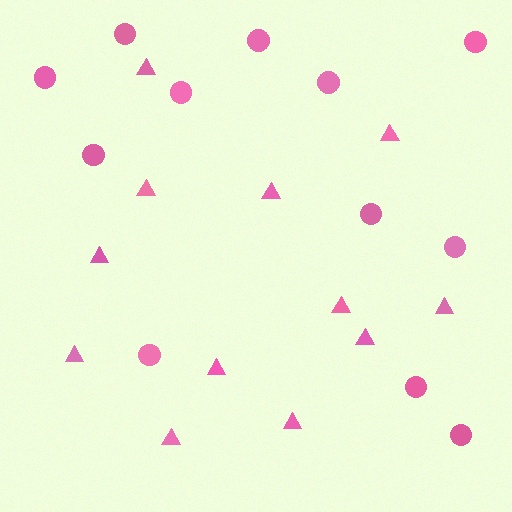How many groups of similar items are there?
There are 2 groups: one group of triangles (12) and one group of circles (12).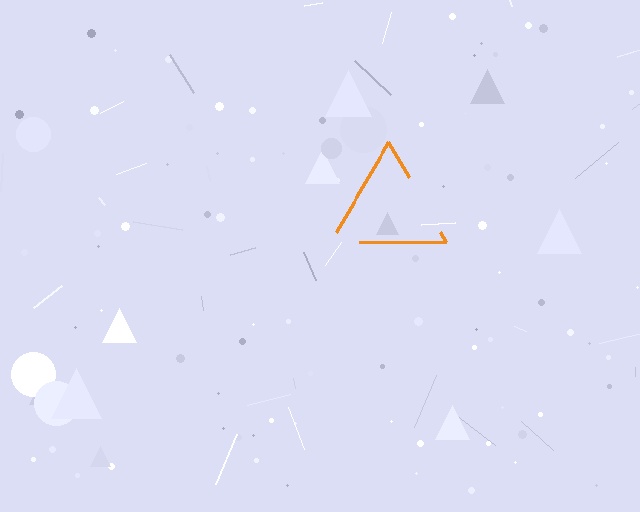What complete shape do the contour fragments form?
The contour fragments form a triangle.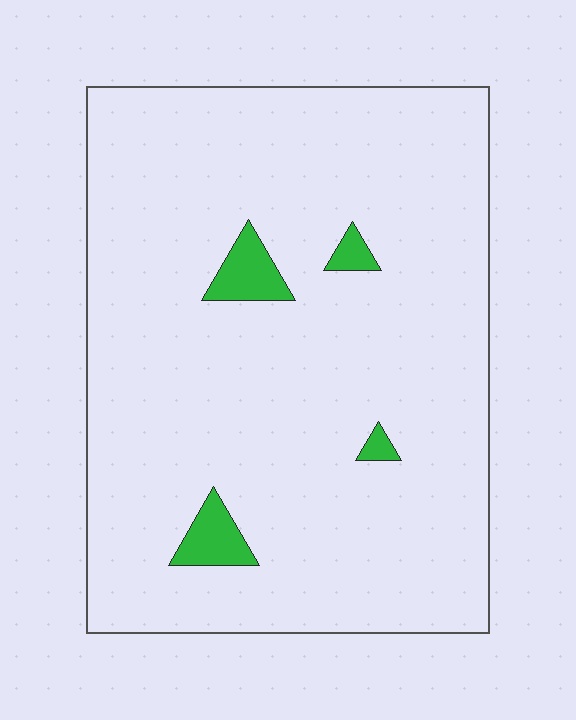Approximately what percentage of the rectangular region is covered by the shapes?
Approximately 5%.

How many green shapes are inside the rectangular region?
4.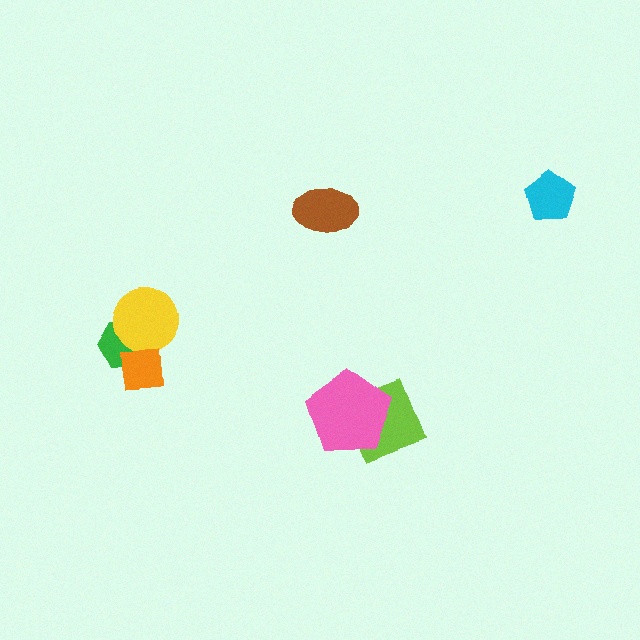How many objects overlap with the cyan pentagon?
0 objects overlap with the cyan pentagon.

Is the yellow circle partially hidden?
Yes, it is partially covered by another shape.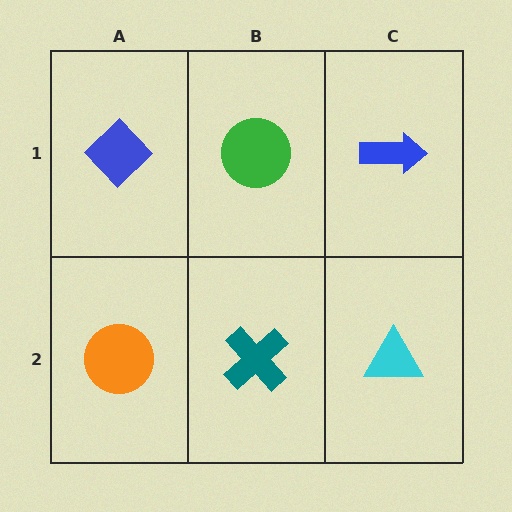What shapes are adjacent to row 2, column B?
A green circle (row 1, column B), an orange circle (row 2, column A), a cyan triangle (row 2, column C).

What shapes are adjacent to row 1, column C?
A cyan triangle (row 2, column C), a green circle (row 1, column B).